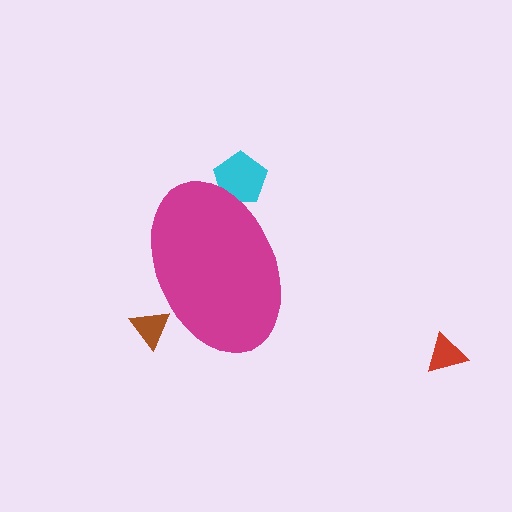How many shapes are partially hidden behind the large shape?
2 shapes are partially hidden.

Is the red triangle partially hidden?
No, the red triangle is fully visible.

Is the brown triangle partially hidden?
Yes, the brown triangle is partially hidden behind the magenta ellipse.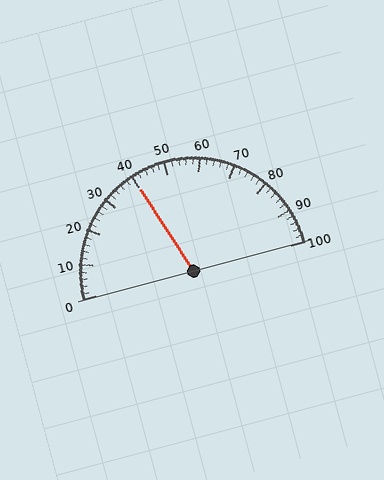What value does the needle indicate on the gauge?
The needle indicates approximately 40.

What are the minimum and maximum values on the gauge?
The gauge ranges from 0 to 100.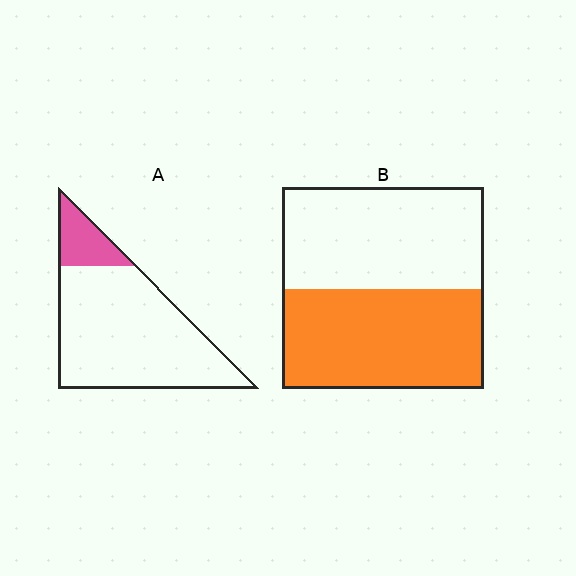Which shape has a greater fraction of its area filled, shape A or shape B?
Shape B.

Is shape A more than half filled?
No.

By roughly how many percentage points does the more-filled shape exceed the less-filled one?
By roughly 35 percentage points (B over A).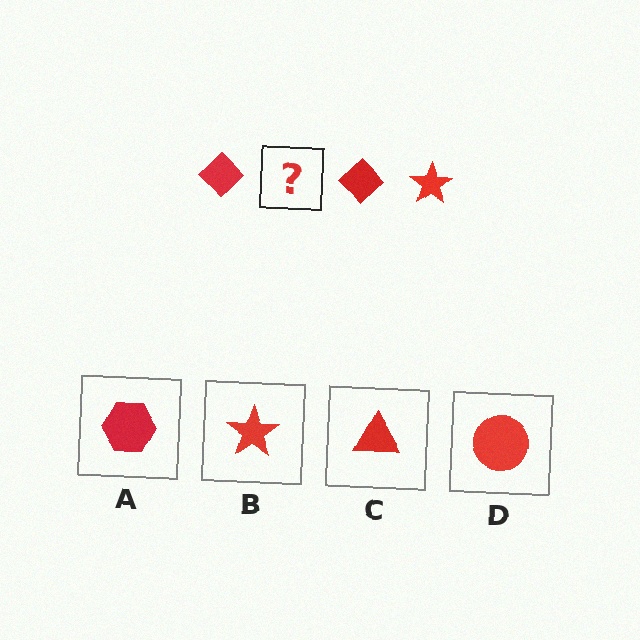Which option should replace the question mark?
Option B.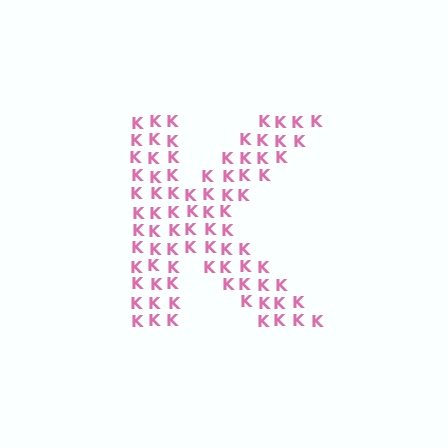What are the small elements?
The small elements are letter K's.